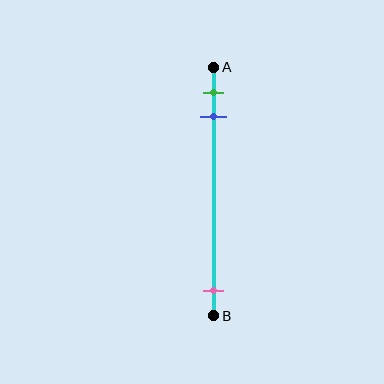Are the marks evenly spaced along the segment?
No, the marks are not evenly spaced.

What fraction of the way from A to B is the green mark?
The green mark is approximately 10% (0.1) of the way from A to B.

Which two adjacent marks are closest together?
The green and blue marks are the closest adjacent pair.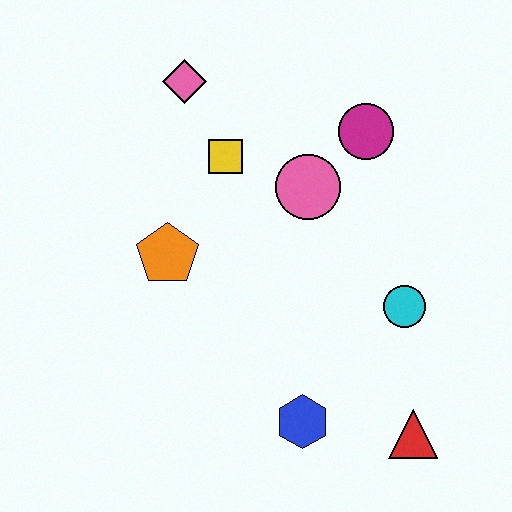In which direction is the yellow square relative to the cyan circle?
The yellow square is to the left of the cyan circle.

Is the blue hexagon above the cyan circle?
No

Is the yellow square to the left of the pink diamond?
No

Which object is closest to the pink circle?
The magenta circle is closest to the pink circle.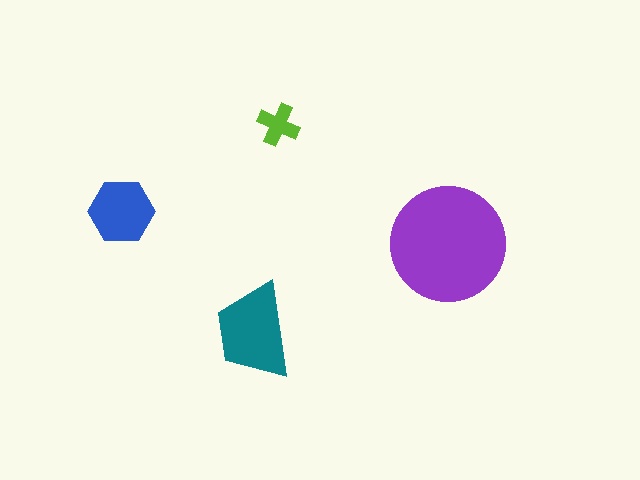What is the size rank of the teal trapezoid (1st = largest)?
2nd.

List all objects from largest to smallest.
The purple circle, the teal trapezoid, the blue hexagon, the lime cross.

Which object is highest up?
The lime cross is topmost.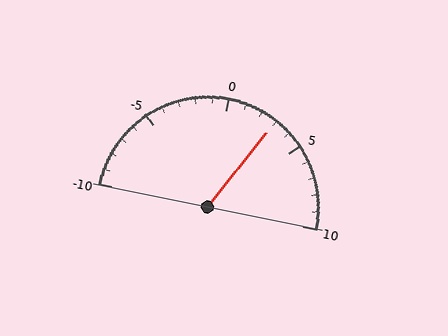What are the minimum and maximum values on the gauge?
The gauge ranges from -10 to 10.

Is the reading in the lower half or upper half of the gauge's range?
The reading is in the upper half of the range (-10 to 10).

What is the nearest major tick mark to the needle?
The nearest major tick mark is 5.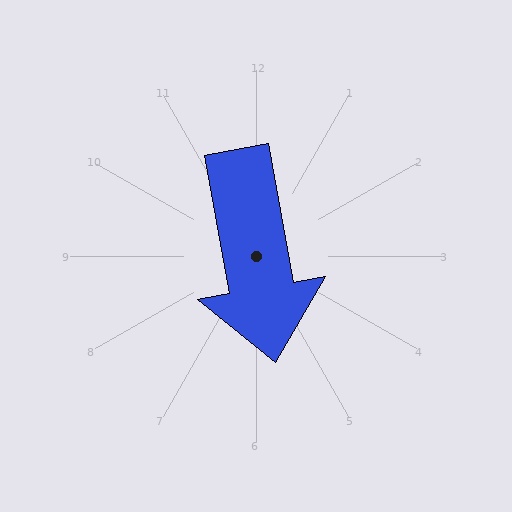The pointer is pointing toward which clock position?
Roughly 6 o'clock.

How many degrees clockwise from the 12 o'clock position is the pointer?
Approximately 170 degrees.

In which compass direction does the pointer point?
South.